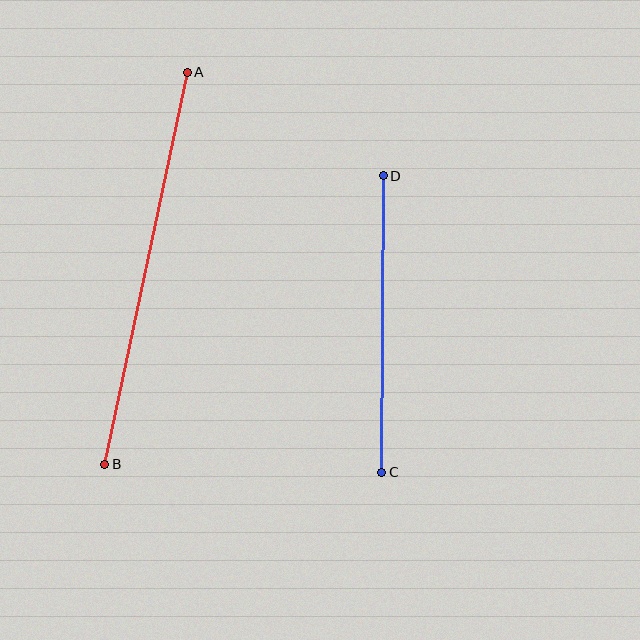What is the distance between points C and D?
The distance is approximately 297 pixels.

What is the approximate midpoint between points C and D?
The midpoint is at approximately (382, 324) pixels.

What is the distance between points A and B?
The distance is approximately 401 pixels.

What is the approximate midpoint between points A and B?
The midpoint is at approximately (146, 268) pixels.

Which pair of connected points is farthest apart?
Points A and B are farthest apart.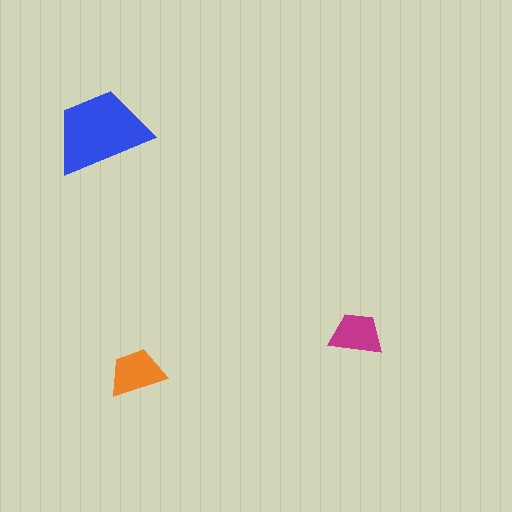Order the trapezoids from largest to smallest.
the blue one, the orange one, the magenta one.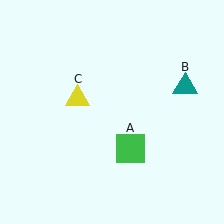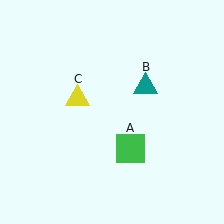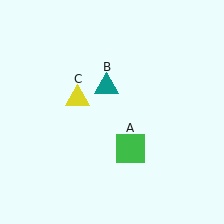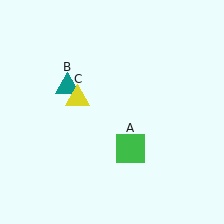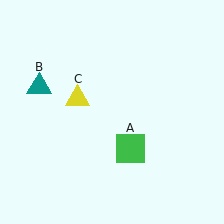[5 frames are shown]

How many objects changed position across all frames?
1 object changed position: teal triangle (object B).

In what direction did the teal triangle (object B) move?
The teal triangle (object B) moved left.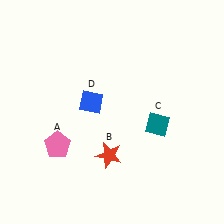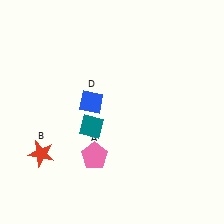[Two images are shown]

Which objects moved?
The objects that moved are: the pink pentagon (A), the red star (B), the teal diamond (C).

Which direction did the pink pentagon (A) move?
The pink pentagon (A) moved right.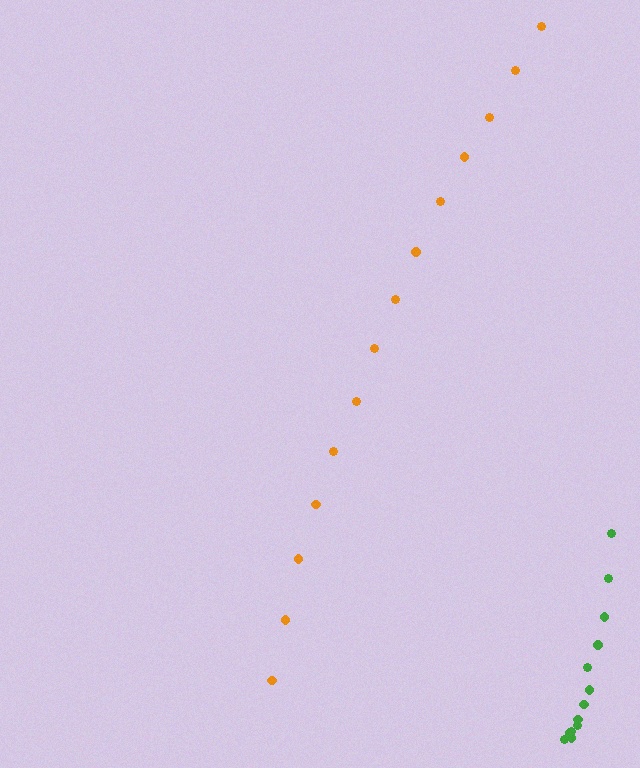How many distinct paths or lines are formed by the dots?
There are 2 distinct paths.